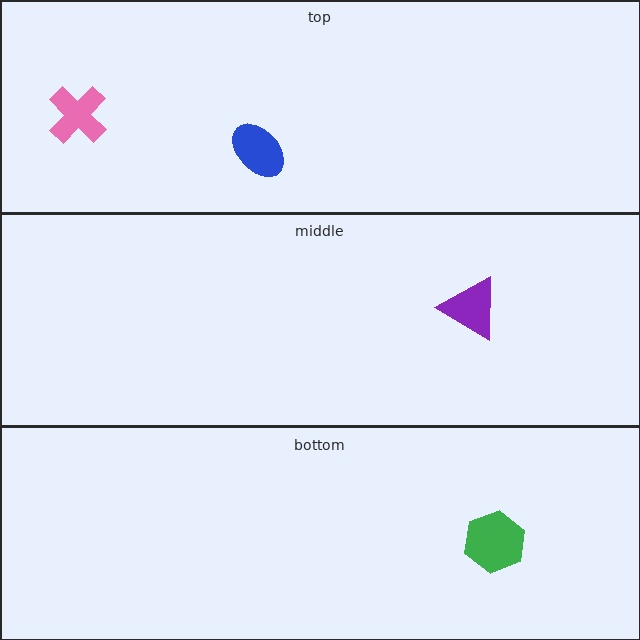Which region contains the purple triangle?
The middle region.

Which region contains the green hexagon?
The bottom region.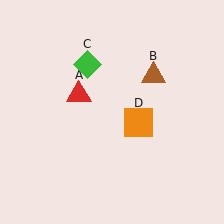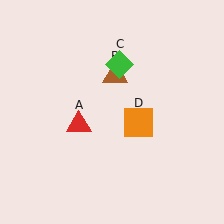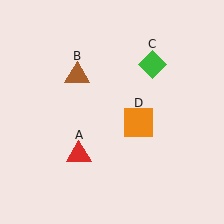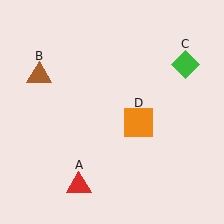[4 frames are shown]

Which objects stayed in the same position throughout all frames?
Orange square (object D) remained stationary.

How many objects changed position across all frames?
3 objects changed position: red triangle (object A), brown triangle (object B), green diamond (object C).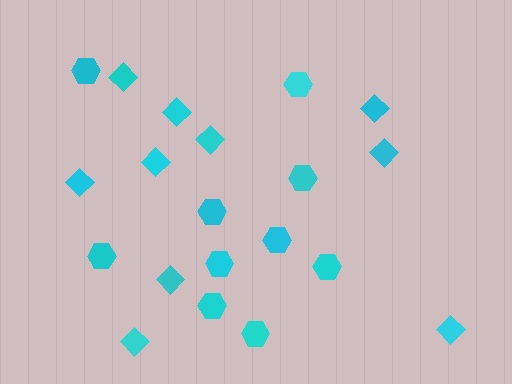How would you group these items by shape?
There are 2 groups: one group of diamonds (10) and one group of hexagons (10).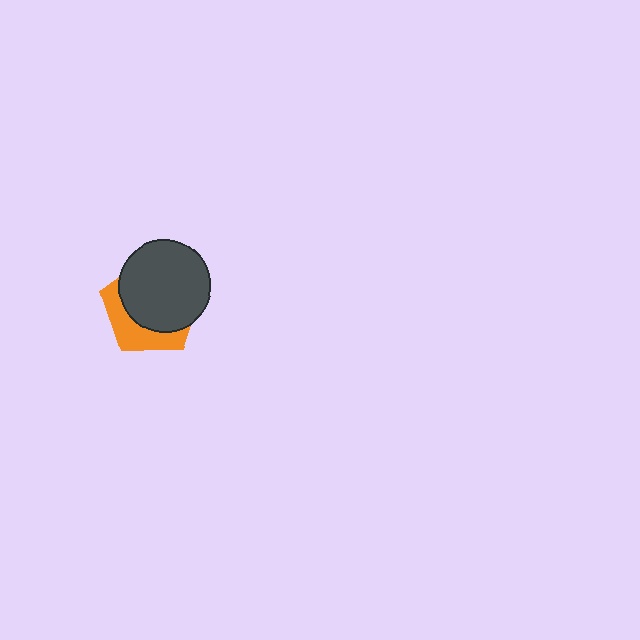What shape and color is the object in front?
The object in front is a dark gray circle.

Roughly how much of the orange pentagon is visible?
A small part of it is visible (roughly 34%).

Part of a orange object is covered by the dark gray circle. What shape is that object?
It is a pentagon.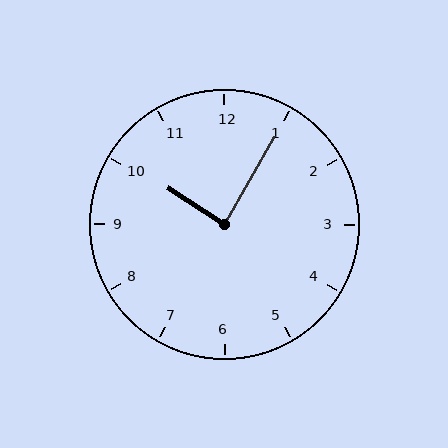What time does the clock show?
10:05.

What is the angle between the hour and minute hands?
Approximately 88 degrees.